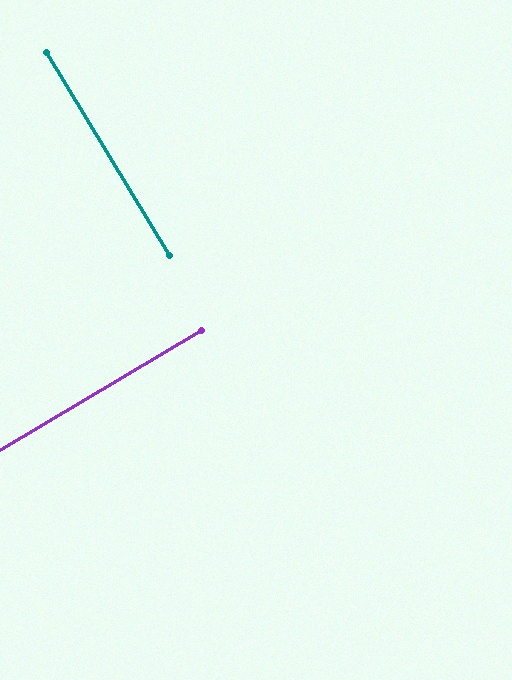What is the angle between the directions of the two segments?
Approximately 89 degrees.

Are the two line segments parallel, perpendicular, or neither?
Perpendicular — they meet at approximately 89°.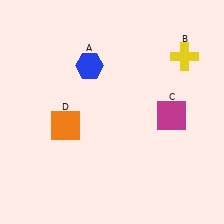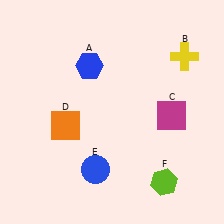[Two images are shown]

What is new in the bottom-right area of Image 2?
A lime hexagon (F) was added in the bottom-right area of Image 2.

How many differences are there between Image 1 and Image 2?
There are 2 differences between the two images.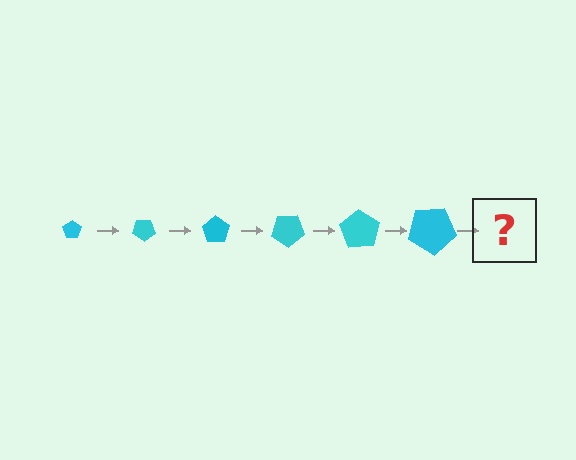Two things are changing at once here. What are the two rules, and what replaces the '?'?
The two rules are that the pentagon grows larger each step and it rotates 35 degrees each step. The '?' should be a pentagon, larger than the previous one and rotated 210 degrees from the start.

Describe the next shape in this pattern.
It should be a pentagon, larger than the previous one and rotated 210 degrees from the start.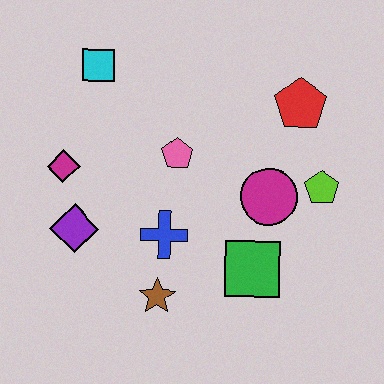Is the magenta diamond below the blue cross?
No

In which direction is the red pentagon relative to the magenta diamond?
The red pentagon is to the right of the magenta diamond.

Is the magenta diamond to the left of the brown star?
Yes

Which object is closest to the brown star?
The blue cross is closest to the brown star.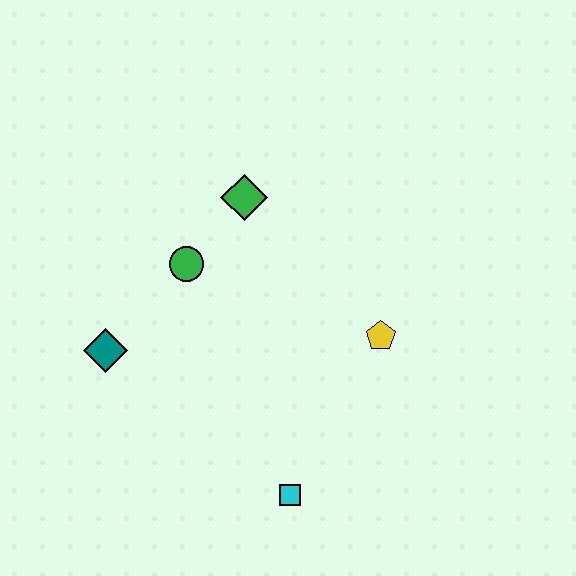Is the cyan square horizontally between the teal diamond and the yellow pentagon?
Yes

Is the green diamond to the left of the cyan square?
Yes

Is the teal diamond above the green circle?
No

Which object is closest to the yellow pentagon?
The cyan square is closest to the yellow pentagon.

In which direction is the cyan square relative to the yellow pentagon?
The cyan square is below the yellow pentagon.